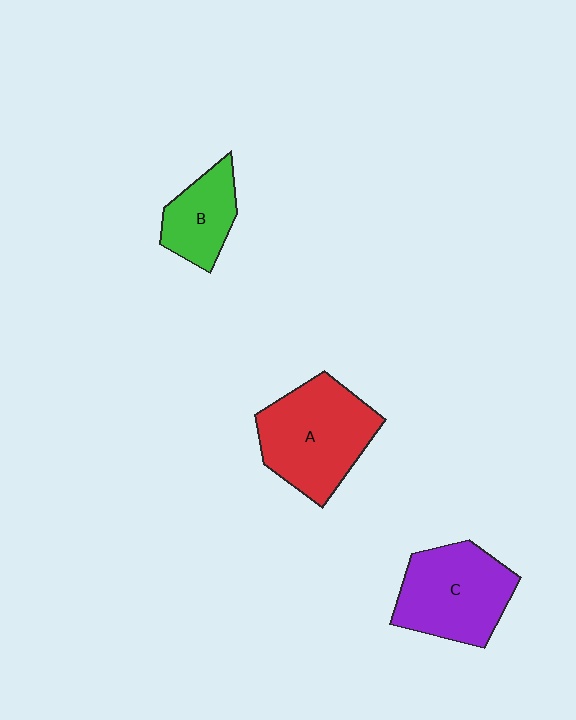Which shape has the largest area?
Shape A (red).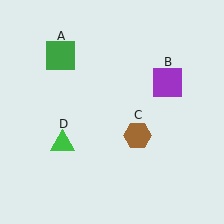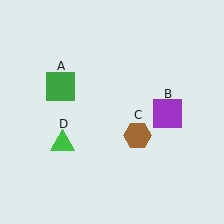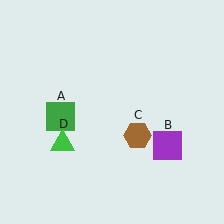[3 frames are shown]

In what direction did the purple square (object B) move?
The purple square (object B) moved down.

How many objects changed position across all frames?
2 objects changed position: green square (object A), purple square (object B).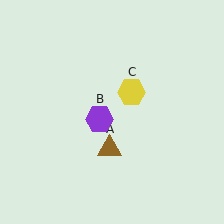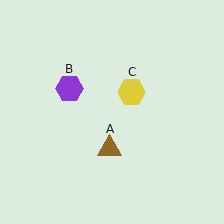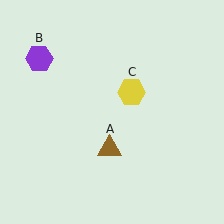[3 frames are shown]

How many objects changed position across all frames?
1 object changed position: purple hexagon (object B).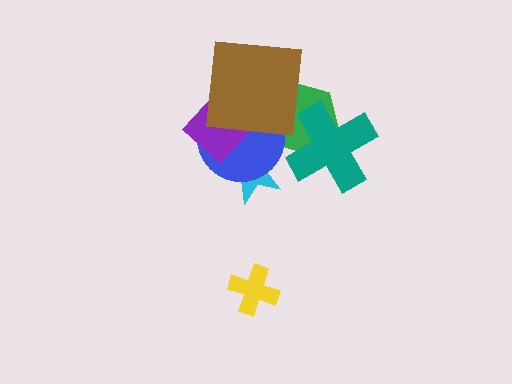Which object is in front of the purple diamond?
The brown square is in front of the purple diamond.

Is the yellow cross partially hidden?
No, no other shape covers it.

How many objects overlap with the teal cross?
1 object overlaps with the teal cross.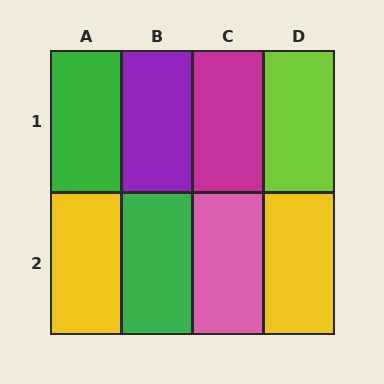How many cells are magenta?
1 cell is magenta.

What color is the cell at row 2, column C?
Pink.